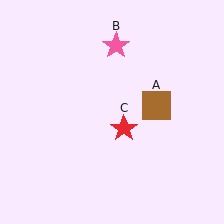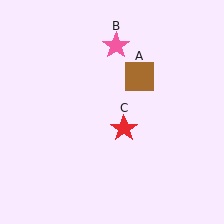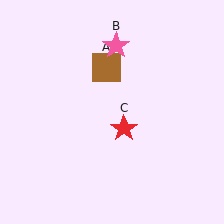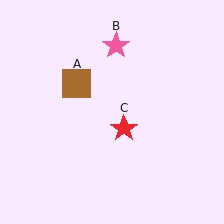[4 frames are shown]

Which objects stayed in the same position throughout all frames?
Pink star (object B) and red star (object C) remained stationary.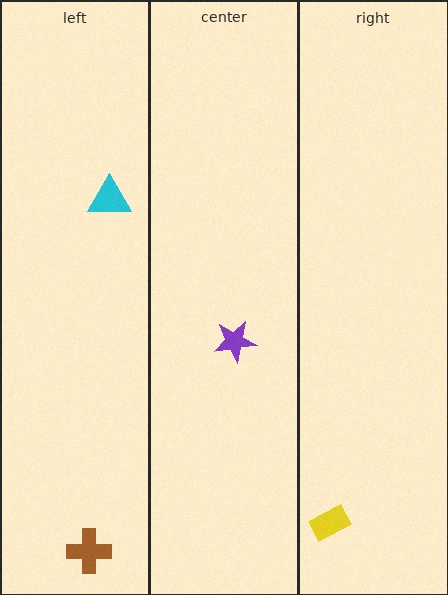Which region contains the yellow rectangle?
The right region.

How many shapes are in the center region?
1.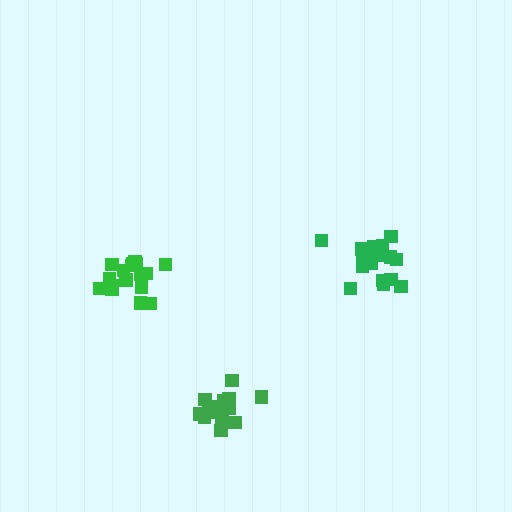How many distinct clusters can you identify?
There are 3 distinct clusters.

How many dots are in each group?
Group 1: 19 dots, Group 2: 17 dots, Group 3: 16 dots (52 total).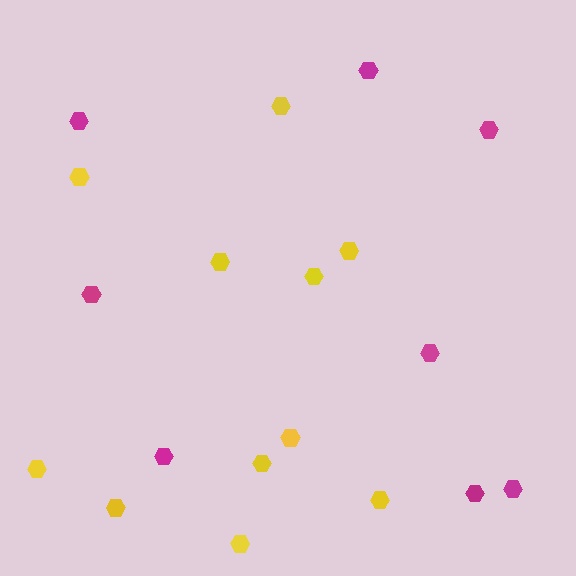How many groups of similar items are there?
There are 2 groups: one group of magenta hexagons (8) and one group of yellow hexagons (11).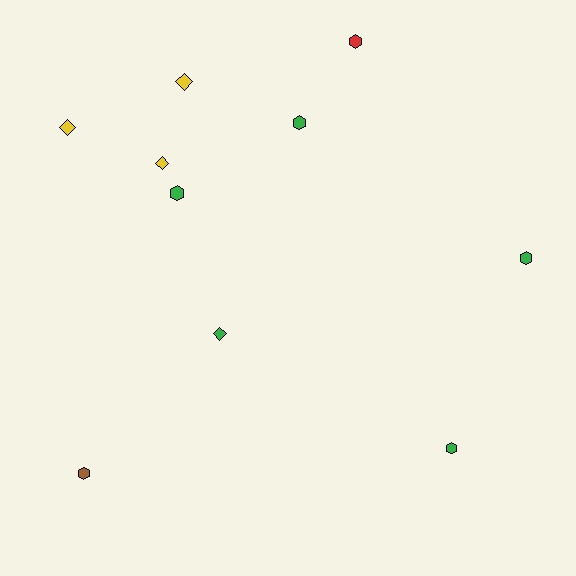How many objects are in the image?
There are 10 objects.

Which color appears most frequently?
Green, with 5 objects.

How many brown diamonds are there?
There are no brown diamonds.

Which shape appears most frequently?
Hexagon, with 6 objects.